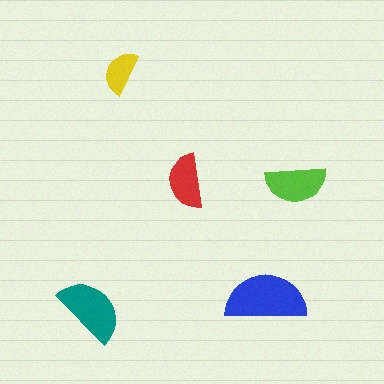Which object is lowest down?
The teal semicircle is bottommost.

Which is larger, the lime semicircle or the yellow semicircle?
The lime one.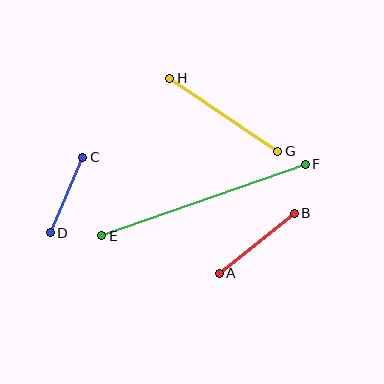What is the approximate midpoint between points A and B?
The midpoint is at approximately (257, 243) pixels.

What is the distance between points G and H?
The distance is approximately 130 pixels.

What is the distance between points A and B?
The distance is approximately 96 pixels.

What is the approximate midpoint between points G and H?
The midpoint is at approximately (224, 115) pixels.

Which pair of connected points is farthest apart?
Points E and F are farthest apart.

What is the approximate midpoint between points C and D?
The midpoint is at approximately (67, 195) pixels.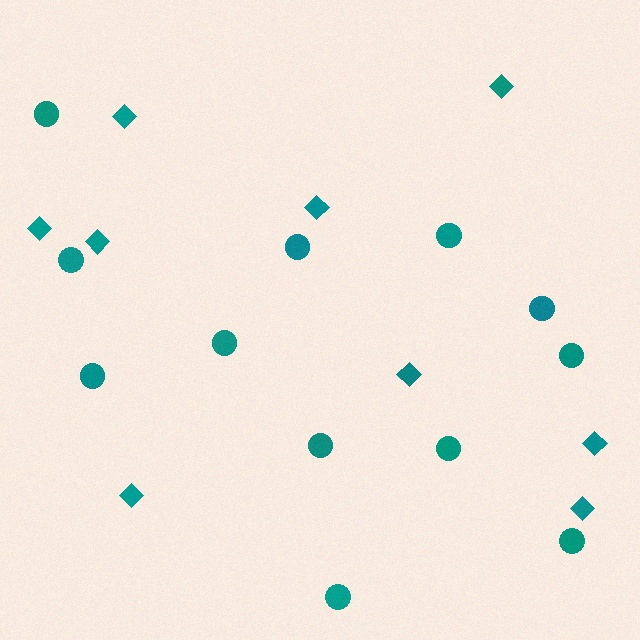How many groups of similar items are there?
There are 2 groups: one group of circles (12) and one group of diamonds (9).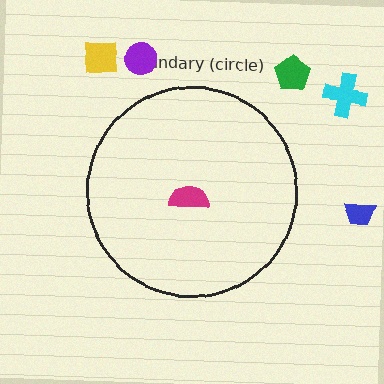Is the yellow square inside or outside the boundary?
Outside.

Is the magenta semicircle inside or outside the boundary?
Inside.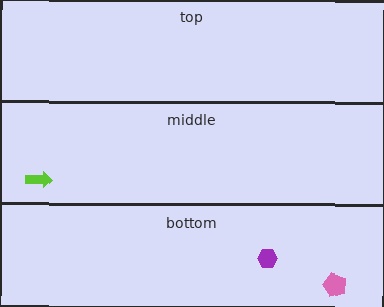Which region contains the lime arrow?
The middle region.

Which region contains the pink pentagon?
The bottom region.